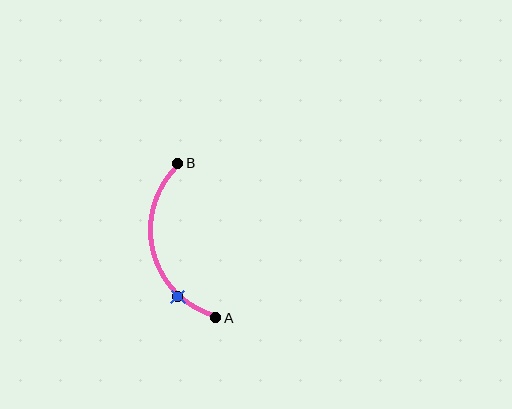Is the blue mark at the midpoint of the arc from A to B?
No. The blue mark lies on the arc but is closer to endpoint A. The arc midpoint would be at the point on the curve equidistant along the arc from both A and B.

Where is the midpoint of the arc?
The arc midpoint is the point on the curve farthest from the straight line joining A and B. It sits to the left of that line.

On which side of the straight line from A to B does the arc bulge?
The arc bulges to the left of the straight line connecting A and B.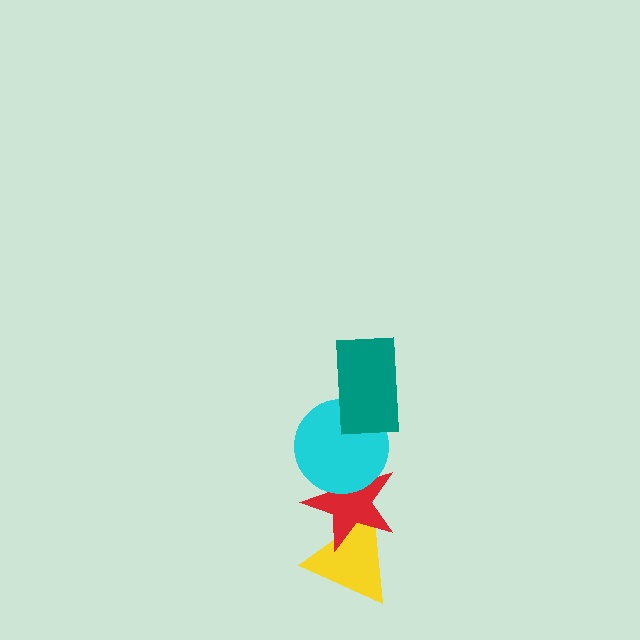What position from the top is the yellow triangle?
The yellow triangle is 4th from the top.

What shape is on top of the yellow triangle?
The red star is on top of the yellow triangle.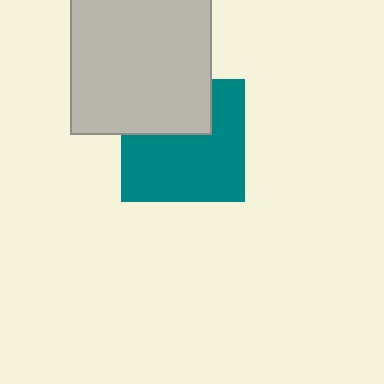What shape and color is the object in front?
The object in front is a light gray square.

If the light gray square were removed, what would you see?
You would see the complete teal square.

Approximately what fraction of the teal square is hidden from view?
Roughly 33% of the teal square is hidden behind the light gray square.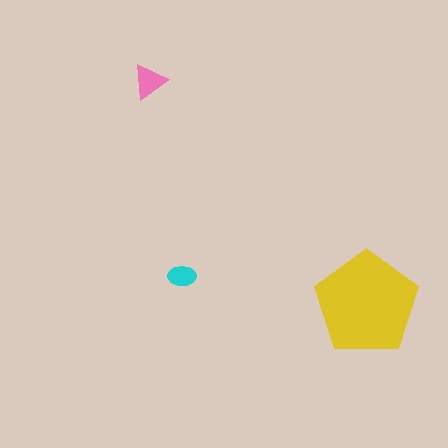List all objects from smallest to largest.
The cyan ellipse, the pink triangle, the yellow pentagon.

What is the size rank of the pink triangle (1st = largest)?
2nd.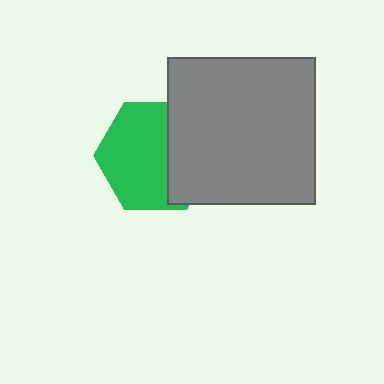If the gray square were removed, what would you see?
You would see the complete green hexagon.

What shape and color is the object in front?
The object in front is a gray square.